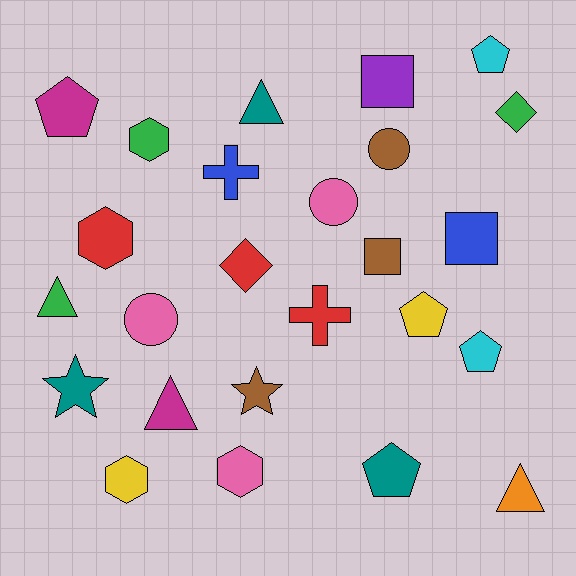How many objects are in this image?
There are 25 objects.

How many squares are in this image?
There are 3 squares.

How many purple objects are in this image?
There is 1 purple object.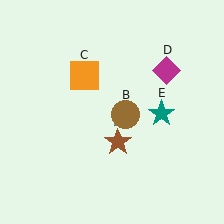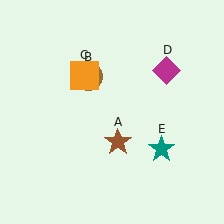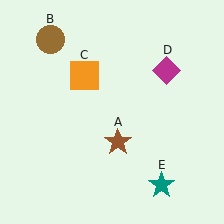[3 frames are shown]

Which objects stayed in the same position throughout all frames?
Brown star (object A) and orange square (object C) and magenta diamond (object D) remained stationary.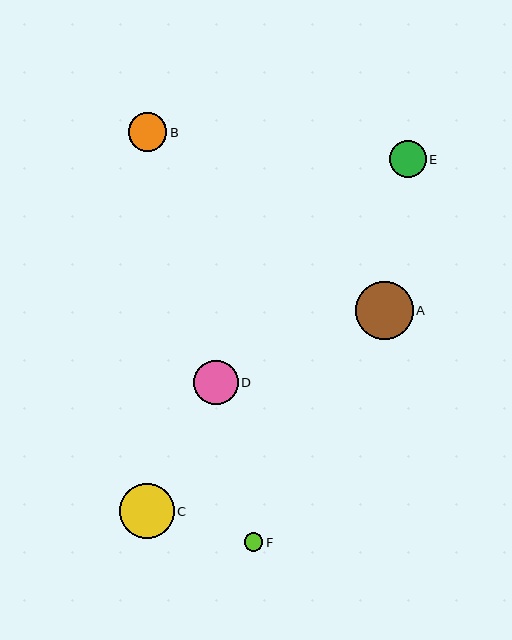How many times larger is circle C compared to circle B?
Circle C is approximately 1.4 times the size of circle B.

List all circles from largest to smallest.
From largest to smallest: A, C, D, B, E, F.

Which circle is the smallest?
Circle F is the smallest with a size of approximately 18 pixels.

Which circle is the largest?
Circle A is the largest with a size of approximately 58 pixels.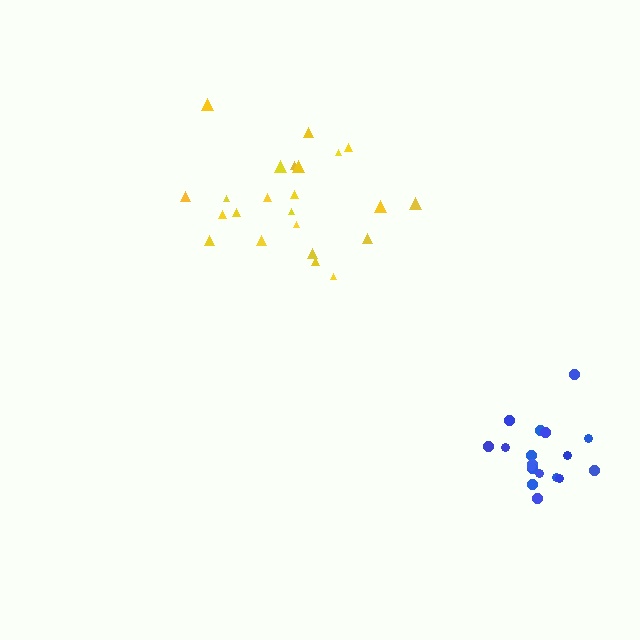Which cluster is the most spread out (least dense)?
Yellow.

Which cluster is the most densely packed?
Blue.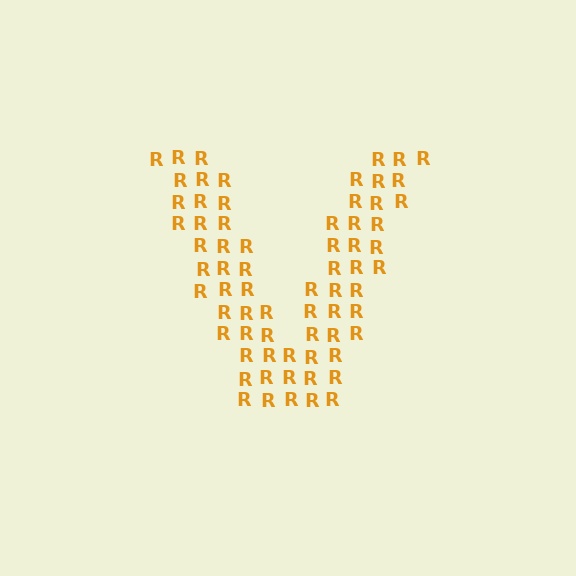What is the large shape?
The large shape is the letter V.